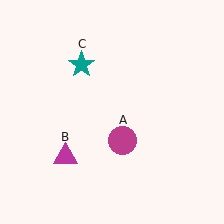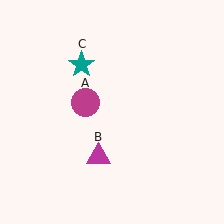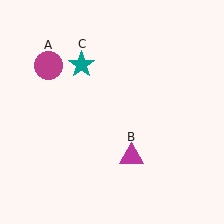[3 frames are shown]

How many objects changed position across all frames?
2 objects changed position: magenta circle (object A), magenta triangle (object B).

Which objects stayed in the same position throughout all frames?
Teal star (object C) remained stationary.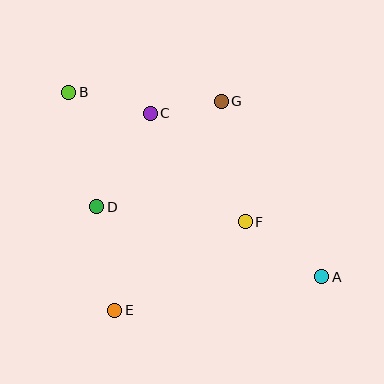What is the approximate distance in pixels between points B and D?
The distance between B and D is approximately 118 pixels.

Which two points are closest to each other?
Points C and G are closest to each other.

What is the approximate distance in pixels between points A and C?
The distance between A and C is approximately 237 pixels.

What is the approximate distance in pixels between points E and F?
The distance between E and F is approximately 158 pixels.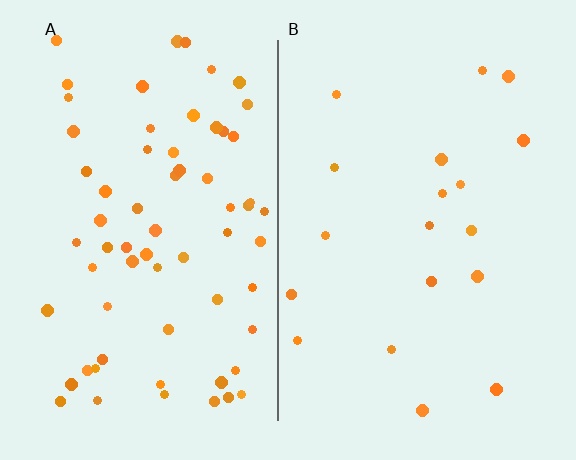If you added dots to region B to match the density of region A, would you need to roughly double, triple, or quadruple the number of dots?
Approximately quadruple.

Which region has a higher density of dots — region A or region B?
A (the left).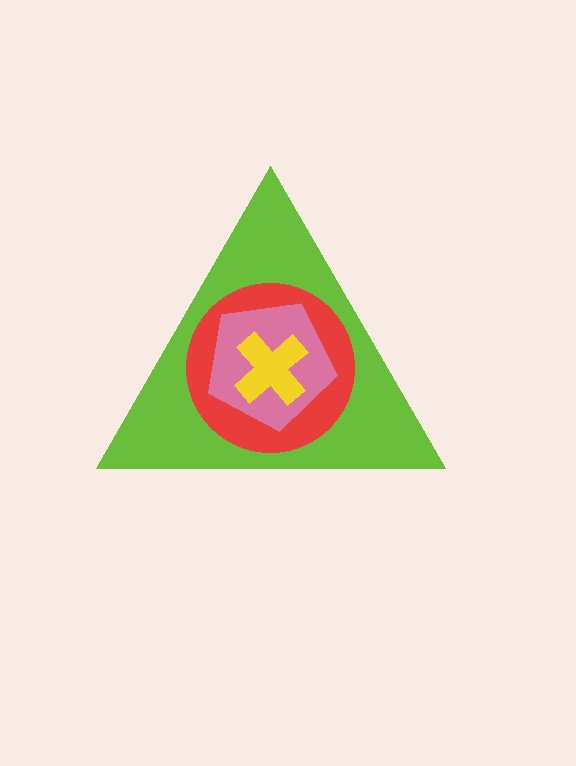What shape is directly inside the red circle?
The pink pentagon.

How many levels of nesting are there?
4.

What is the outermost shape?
The lime triangle.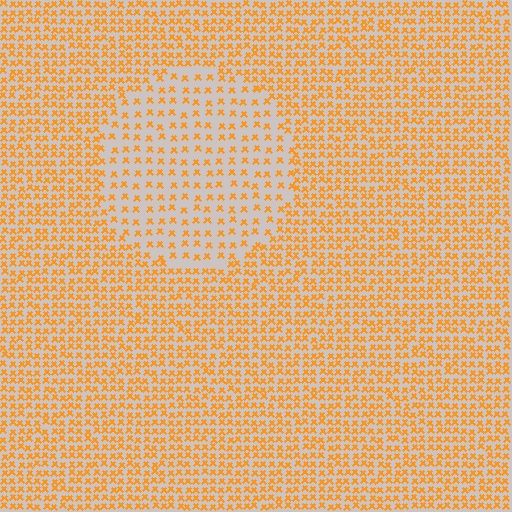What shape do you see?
I see a circle.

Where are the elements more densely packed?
The elements are more densely packed outside the circle boundary.